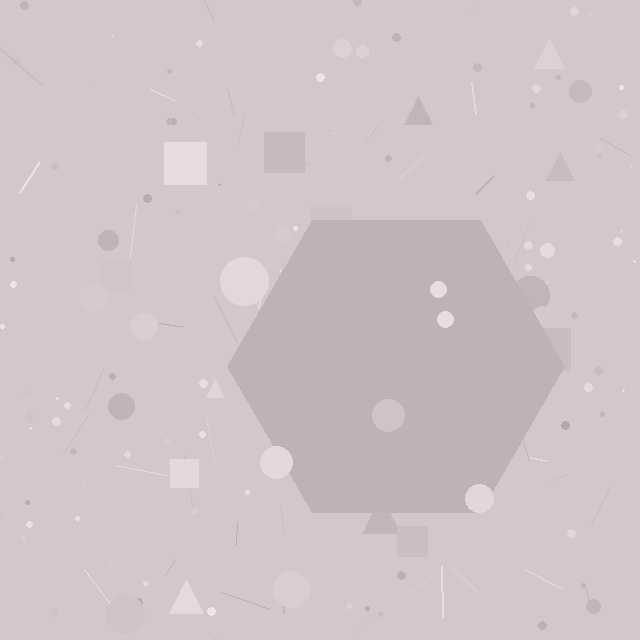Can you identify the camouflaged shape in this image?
The camouflaged shape is a hexagon.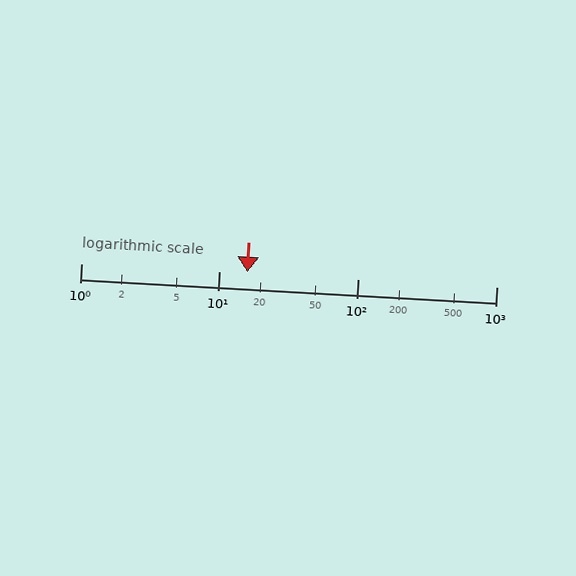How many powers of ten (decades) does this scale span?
The scale spans 3 decades, from 1 to 1000.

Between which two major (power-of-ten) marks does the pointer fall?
The pointer is between 10 and 100.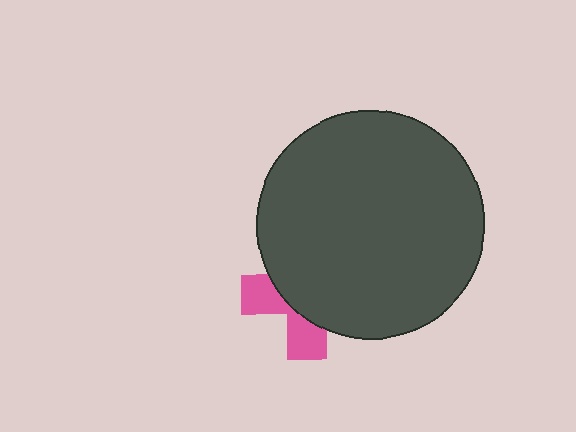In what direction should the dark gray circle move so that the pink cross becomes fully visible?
The dark gray circle should move toward the upper-right. That is the shortest direction to clear the overlap and leave the pink cross fully visible.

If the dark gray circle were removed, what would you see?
You would see the complete pink cross.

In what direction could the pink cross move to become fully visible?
The pink cross could move toward the lower-left. That would shift it out from behind the dark gray circle entirely.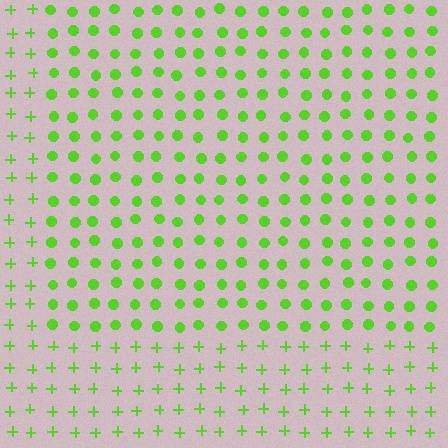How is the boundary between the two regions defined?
The boundary is defined by a change in element shape: circles inside vs. plus signs outside. All elements share the same color and spacing.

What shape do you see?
I see a rectangle.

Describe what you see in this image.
The image is filled with small lime elements arranged in a uniform grid. A rectangle-shaped region contains circles, while the surrounding area contains plus signs. The boundary is defined purely by the change in element shape.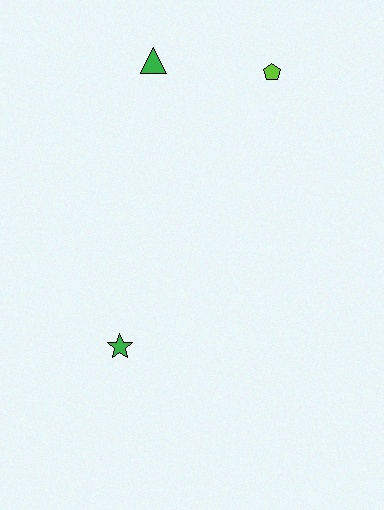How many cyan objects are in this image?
There are no cyan objects.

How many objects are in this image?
There are 3 objects.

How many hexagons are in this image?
There are no hexagons.